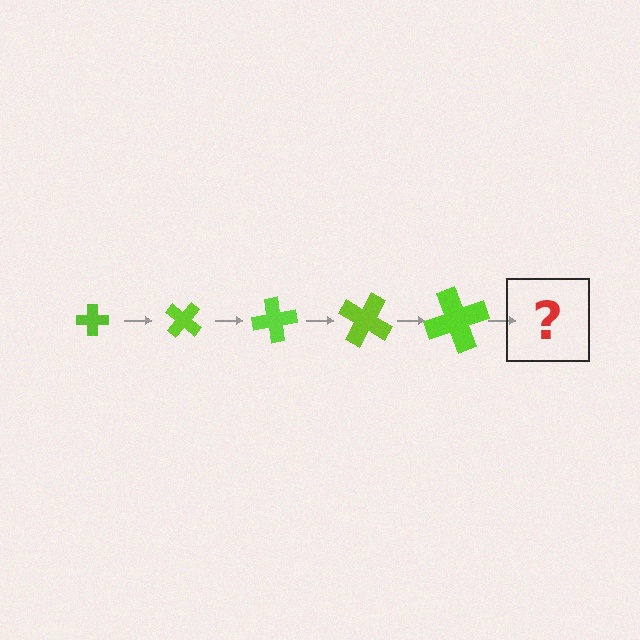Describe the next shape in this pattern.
It should be a cross, larger than the previous one and rotated 200 degrees from the start.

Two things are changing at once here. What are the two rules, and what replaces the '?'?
The two rules are that the cross grows larger each step and it rotates 40 degrees each step. The '?' should be a cross, larger than the previous one and rotated 200 degrees from the start.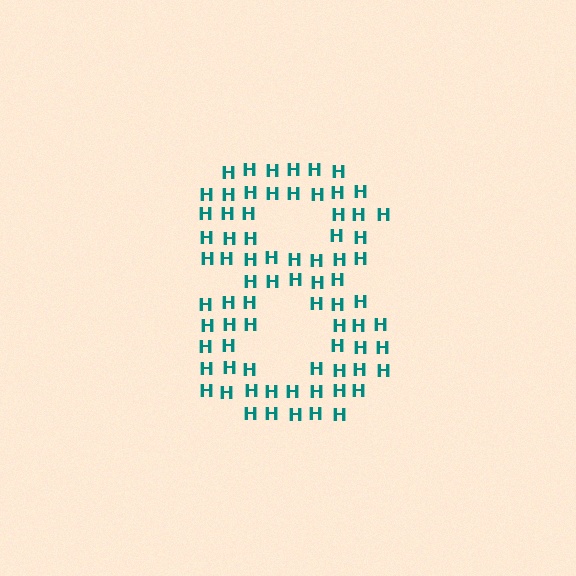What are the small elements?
The small elements are letter H's.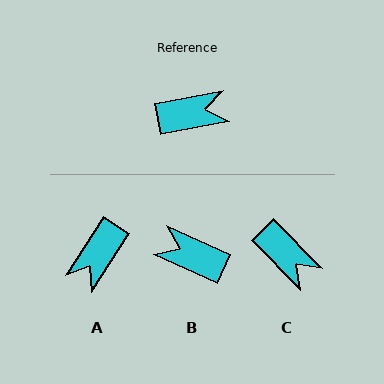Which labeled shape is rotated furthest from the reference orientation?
B, about 145 degrees away.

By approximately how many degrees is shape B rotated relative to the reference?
Approximately 145 degrees counter-clockwise.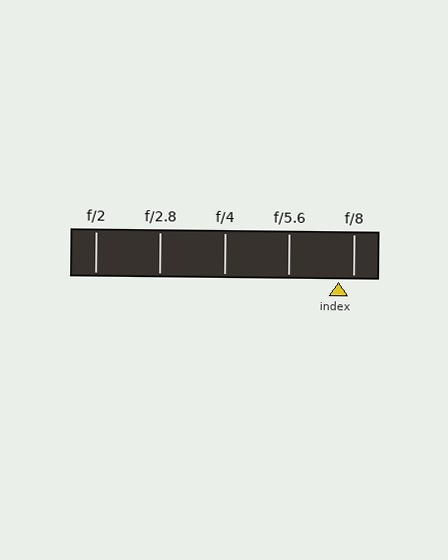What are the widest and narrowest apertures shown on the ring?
The widest aperture shown is f/2 and the narrowest is f/8.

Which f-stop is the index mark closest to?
The index mark is closest to f/8.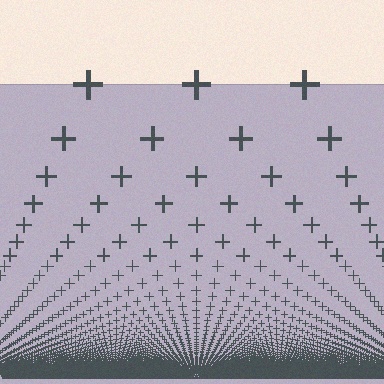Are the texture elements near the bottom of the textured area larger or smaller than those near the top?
Smaller. The gradient is inverted — elements near the bottom are smaller and denser.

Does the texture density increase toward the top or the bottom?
Density increases toward the bottom.